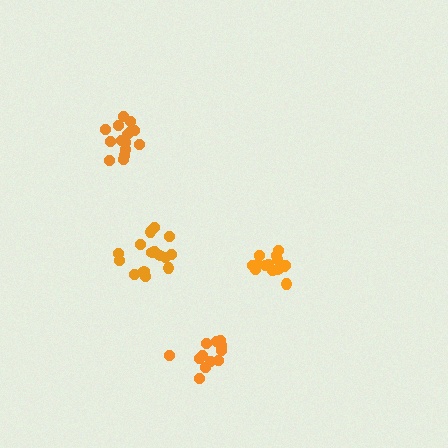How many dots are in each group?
Group 1: 14 dots, Group 2: 15 dots, Group 3: 12 dots, Group 4: 16 dots (57 total).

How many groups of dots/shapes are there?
There are 4 groups.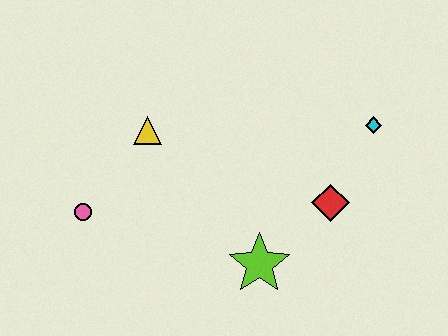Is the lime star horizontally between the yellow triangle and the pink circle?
No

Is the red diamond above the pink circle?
Yes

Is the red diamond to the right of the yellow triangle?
Yes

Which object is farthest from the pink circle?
The cyan diamond is farthest from the pink circle.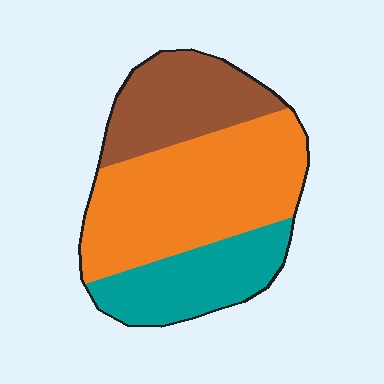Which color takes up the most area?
Orange, at roughly 50%.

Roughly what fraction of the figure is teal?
Teal takes up less than a quarter of the figure.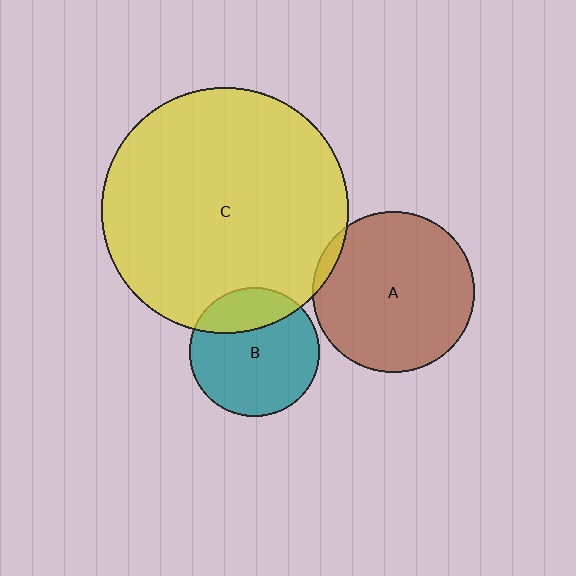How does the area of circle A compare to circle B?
Approximately 1.6 times.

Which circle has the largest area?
Circle C (yellow).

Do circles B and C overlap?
Yes.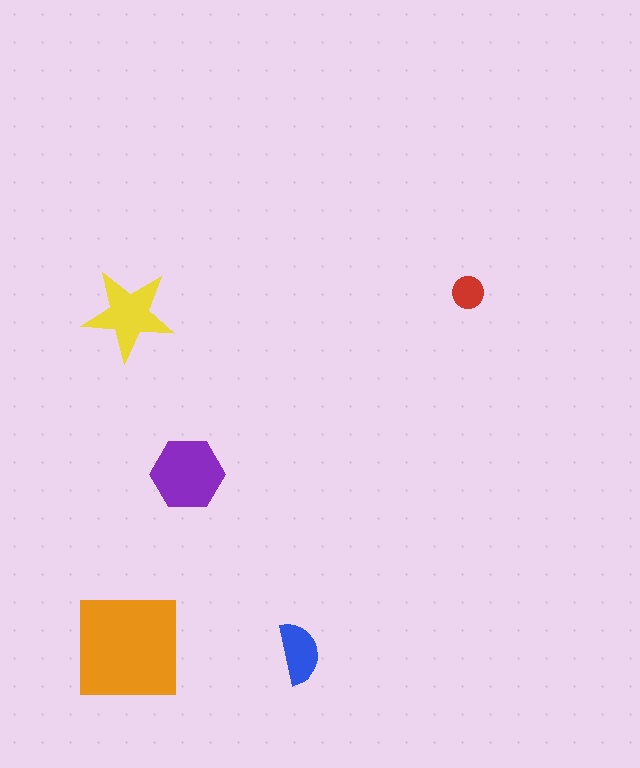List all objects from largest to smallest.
The orange square, the purple hexagon, the yellow star, the blue semicircle, the red circle.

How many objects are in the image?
There are 5 objects in the image.